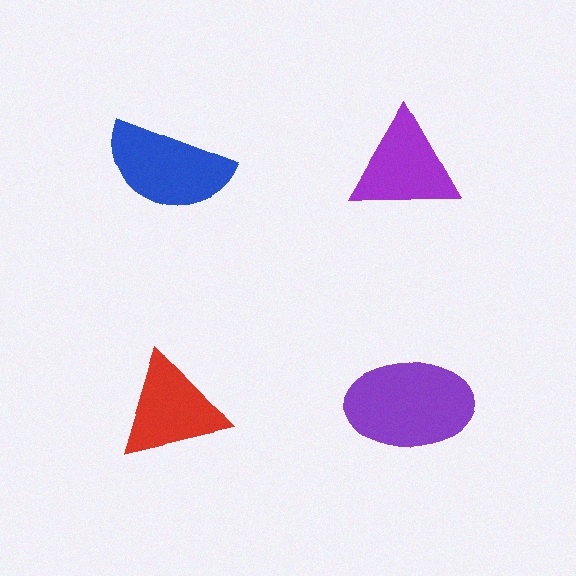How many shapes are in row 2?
2 shapes.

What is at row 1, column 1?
A blue semicircle.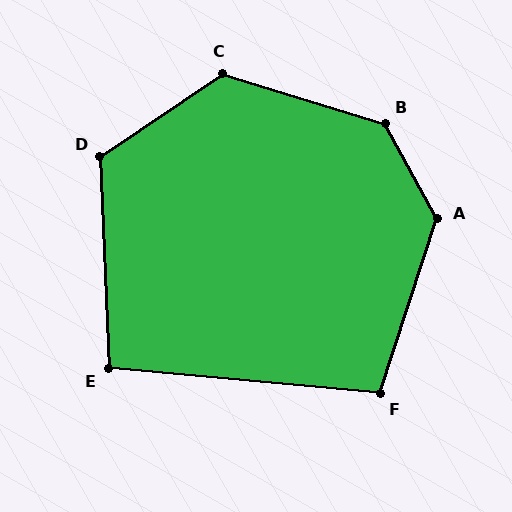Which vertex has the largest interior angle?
B, at approximately 136 degrees.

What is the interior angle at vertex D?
Approximately 121 degrees (obtuse).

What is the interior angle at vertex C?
Approximately 129 degrees (obtuse).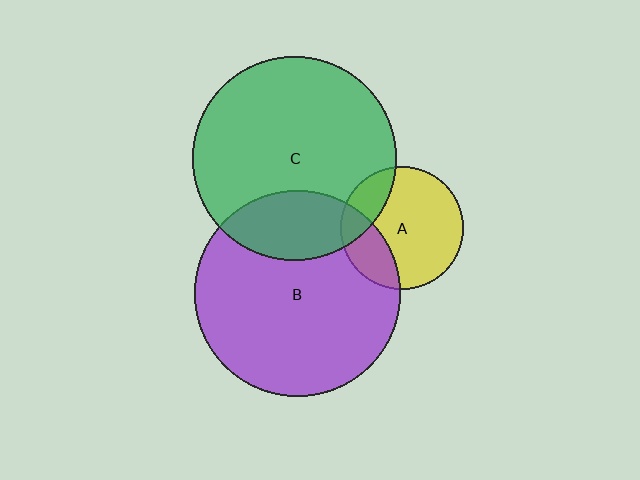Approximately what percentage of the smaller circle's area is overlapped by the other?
Approximately 25%.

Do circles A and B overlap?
Yes.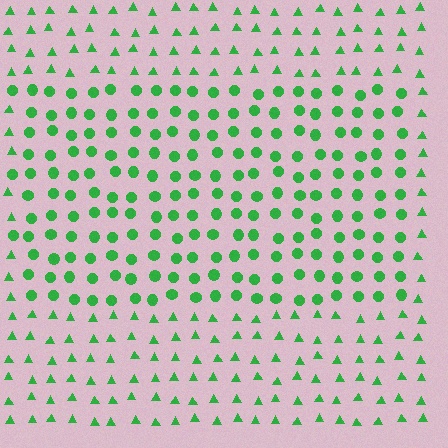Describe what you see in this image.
The image is filled with small green elements arranged in a uniform grid. A rectangle-shaped region contains circles, while the surrounding area contains triangles. The boundary is defined purely by the change in element shape.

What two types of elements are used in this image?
The image uses circles inside the rectangle region and triangles outside it.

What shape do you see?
I see a rectangle.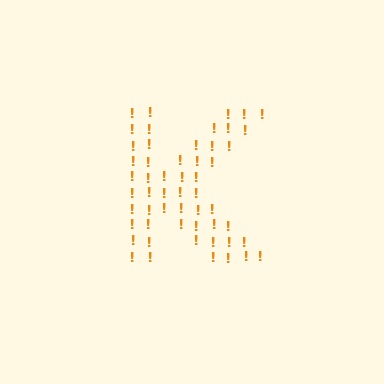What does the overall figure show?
The overall figure shows the letter K.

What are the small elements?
The small elements are exclamation marks.